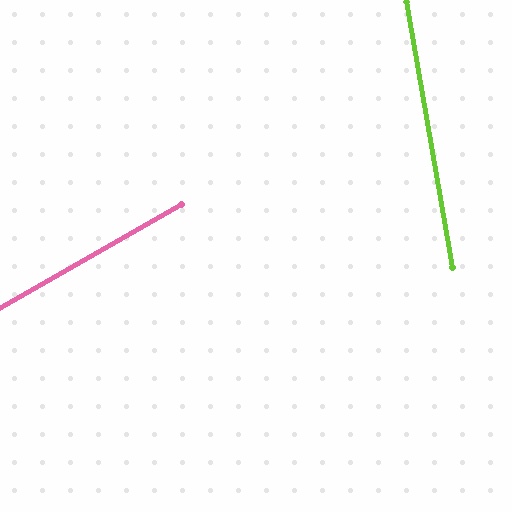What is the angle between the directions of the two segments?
Approximately 70 degrees.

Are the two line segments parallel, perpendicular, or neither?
Neither parallel nor perpendicular — they differ by about 70°.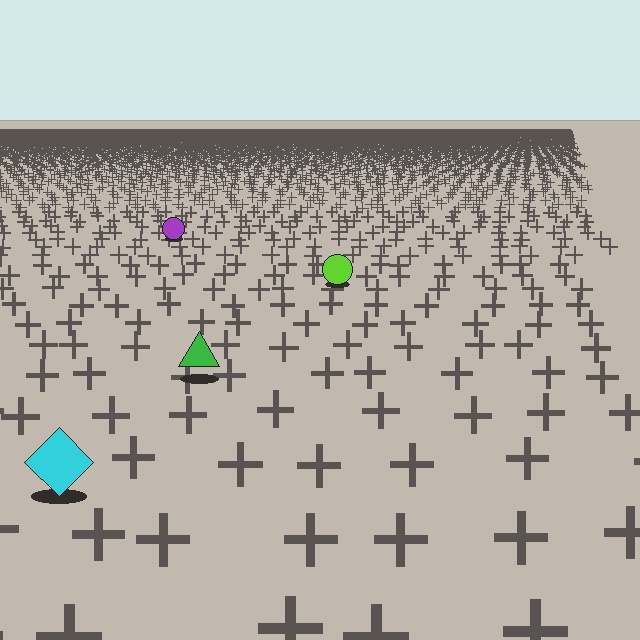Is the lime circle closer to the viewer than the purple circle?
Yes. The lime circle is closer — you can tell from the texture gradient: the ground texture is coarser near it.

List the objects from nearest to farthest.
From nearest to farthest: the cyan diamond, the green triangle, the lime circle, the purple circle.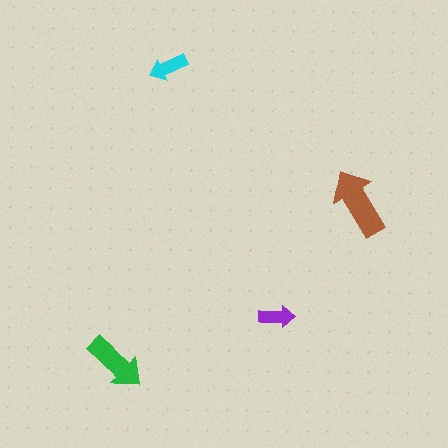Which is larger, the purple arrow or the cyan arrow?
The cyan one.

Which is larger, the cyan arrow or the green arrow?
The green one.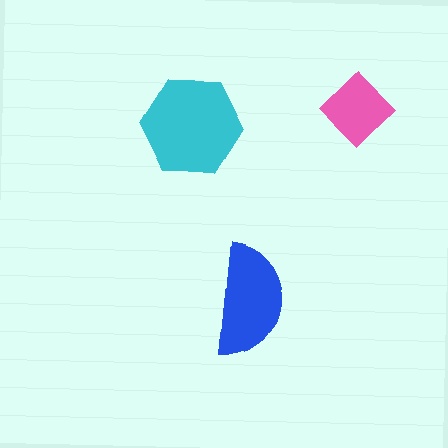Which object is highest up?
The pink diamond is topmost.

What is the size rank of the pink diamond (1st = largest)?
3rd.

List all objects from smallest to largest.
The pink diamond, the blue semicircle, the cyan hexagon.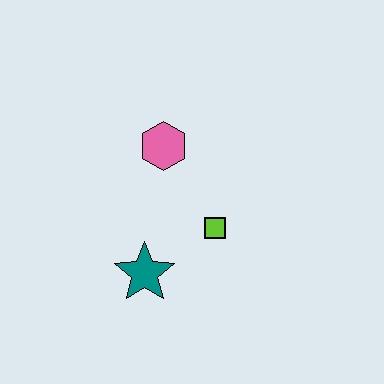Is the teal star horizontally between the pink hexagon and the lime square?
No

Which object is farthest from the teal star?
The pink hexagon is farthest from the teal star.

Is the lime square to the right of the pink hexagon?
Yes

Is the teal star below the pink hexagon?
Yes